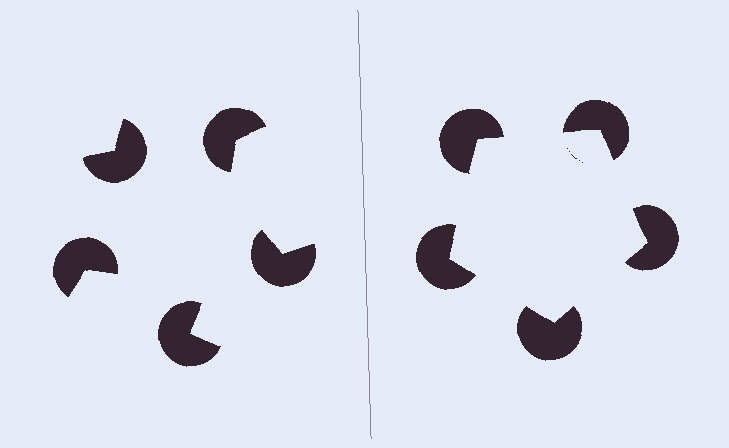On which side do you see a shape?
An illusory pentagon appears on the right side. On the left side the wedge cuts are rotated, so no coherent shape forms.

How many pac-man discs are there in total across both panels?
10 — 5 on each side.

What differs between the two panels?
The pac-man discs are positioned identically on both sides; only the wedge orientations differ. On the right they align to a pentagon; on the left they are misaligned.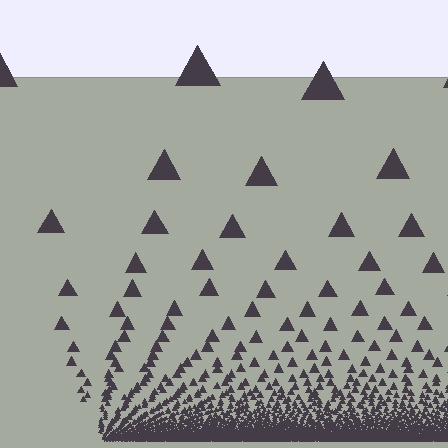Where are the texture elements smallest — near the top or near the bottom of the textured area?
Near the bottom.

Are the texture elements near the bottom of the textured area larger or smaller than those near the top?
Smaller. The gradient is inverted — elements near the bottom are smaller and denser.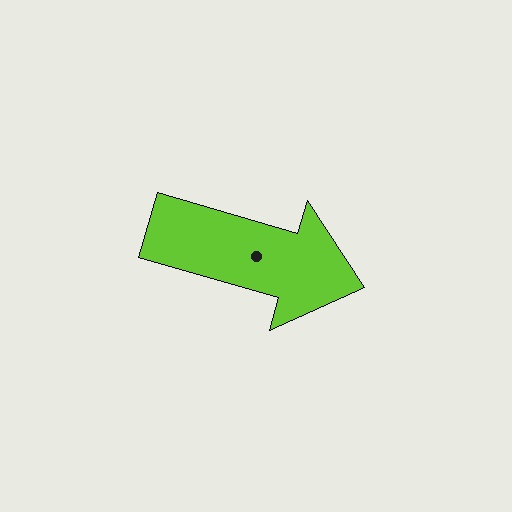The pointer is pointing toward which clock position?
Roughly 4 o'clock.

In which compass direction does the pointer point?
East.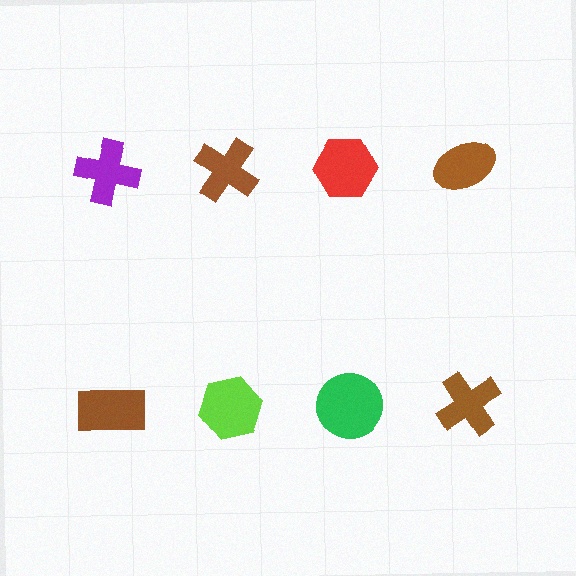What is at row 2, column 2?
A lime hexagon.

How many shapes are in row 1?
4 shapes.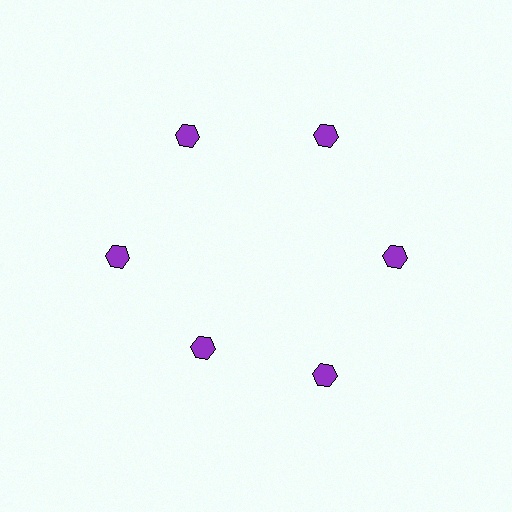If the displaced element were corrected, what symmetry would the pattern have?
It would have 6-fold rotational symmetry — the pattern would map onto itself every 60 degrees.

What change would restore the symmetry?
The symmetry would be restored by moving it outward, back onto the ring so that all 6 hexagons sit at equal angles and equal distance from the center.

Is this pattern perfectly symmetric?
No. The 6 purple hexagons are arranged in a ring, but one element near the 7 o'clock position is pulled inward toward the center, breaking the 6-fold rotational symmetry.